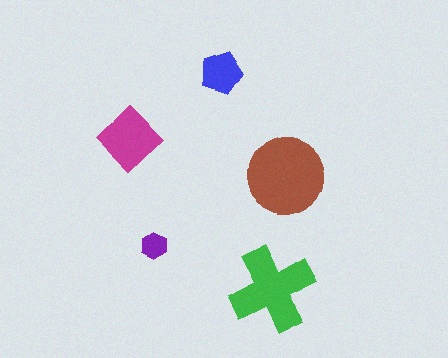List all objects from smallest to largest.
The purple hexagon, the blue pentagon, the magenta diamond, the green cross, the brown circle.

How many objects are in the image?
There are 5 objects in the image.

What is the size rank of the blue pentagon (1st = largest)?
4th.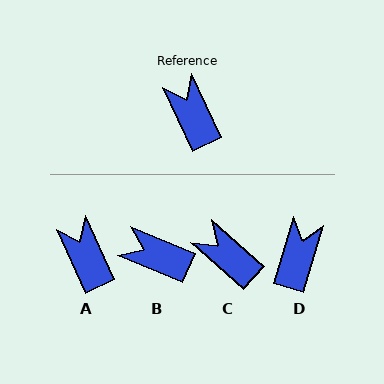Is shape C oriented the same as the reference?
No, it is off by about 23 degrees.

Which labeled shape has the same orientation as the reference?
A.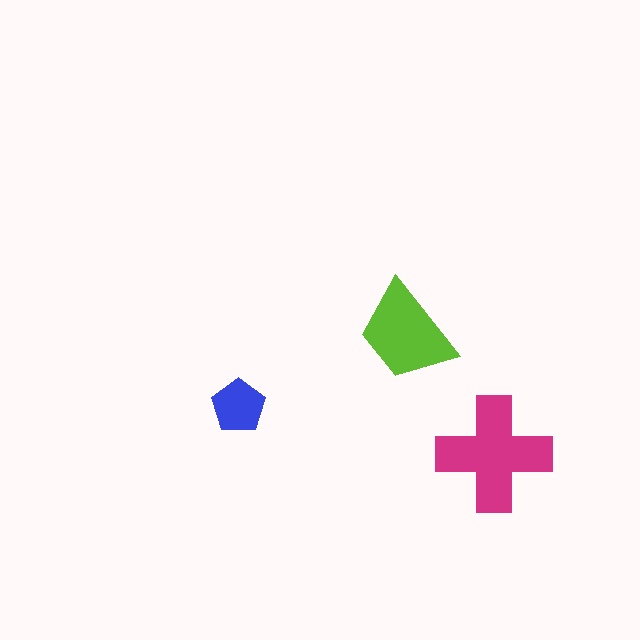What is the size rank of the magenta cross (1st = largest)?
1st.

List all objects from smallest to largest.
The blue pentagon, the lime trapezoid, the magenta cross.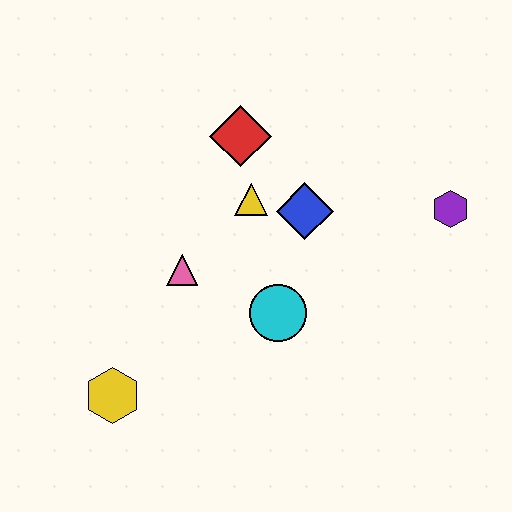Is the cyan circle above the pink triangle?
No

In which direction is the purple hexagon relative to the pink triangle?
The purple hexagon is to the right of the pink triangle.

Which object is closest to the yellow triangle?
The blue diamond is closest to the yellow triangle.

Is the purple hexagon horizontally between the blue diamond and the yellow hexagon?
No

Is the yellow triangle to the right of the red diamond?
Yes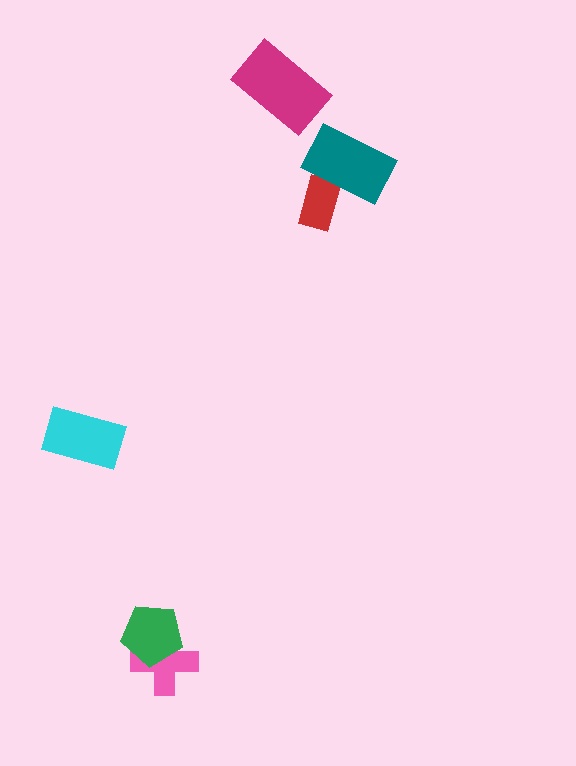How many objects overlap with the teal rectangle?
1 object overlaps with the teal rectangle.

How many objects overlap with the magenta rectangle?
0 objects overlap with the magenta rectangle.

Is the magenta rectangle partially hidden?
No, no other shape covers it.